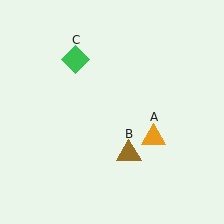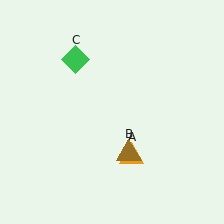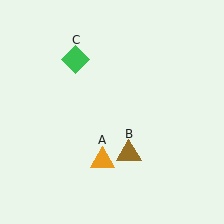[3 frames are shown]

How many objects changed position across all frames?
1 object changed position: orange triangle (object A).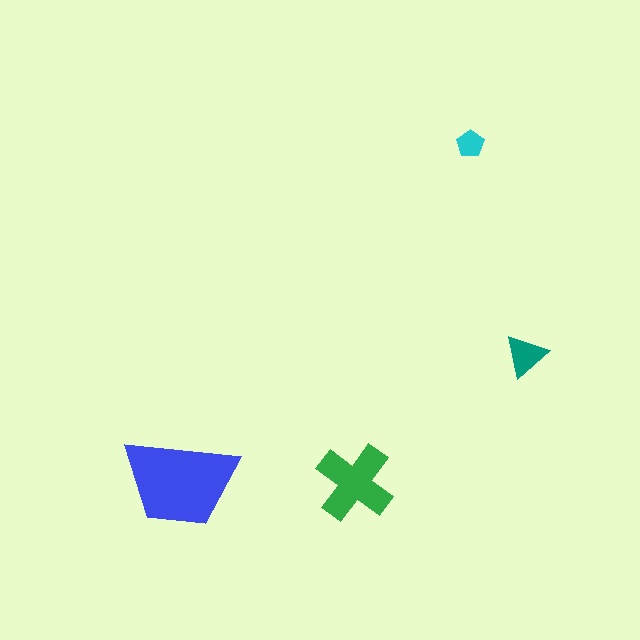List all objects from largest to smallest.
The blue trapezoid, the green cross, the teal triangle, the cyan pentagon.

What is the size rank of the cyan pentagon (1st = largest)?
4th.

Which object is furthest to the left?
The blue trapezoid is leftmost.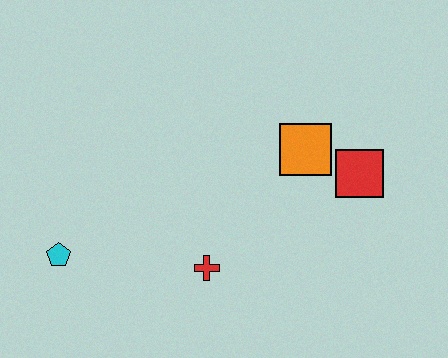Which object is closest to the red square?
The orange square is closest to the red square.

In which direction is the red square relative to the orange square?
The red square is to the right of the orange square.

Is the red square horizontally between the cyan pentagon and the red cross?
No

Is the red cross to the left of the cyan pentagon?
No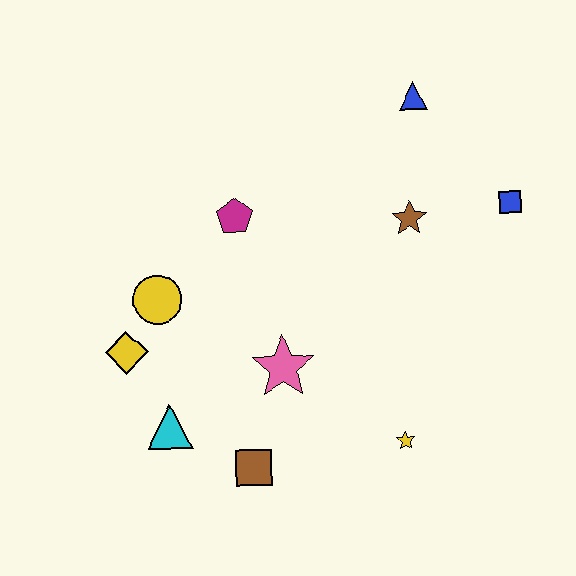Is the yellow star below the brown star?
Yes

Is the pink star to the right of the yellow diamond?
Yes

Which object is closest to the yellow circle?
The yellow diamond is closest to the yellow circle.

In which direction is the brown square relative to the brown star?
The brown square is below the brown star.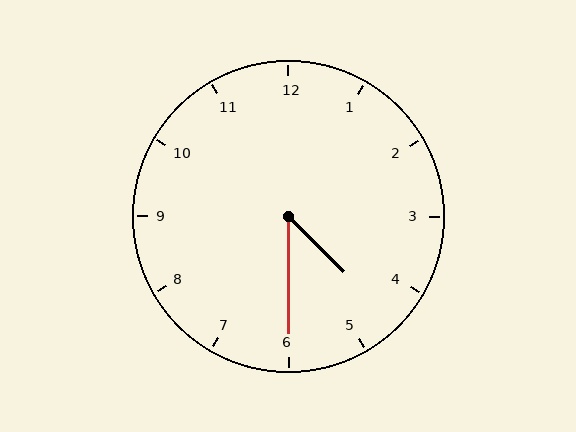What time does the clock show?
4:30.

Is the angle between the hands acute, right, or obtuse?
It is acute.